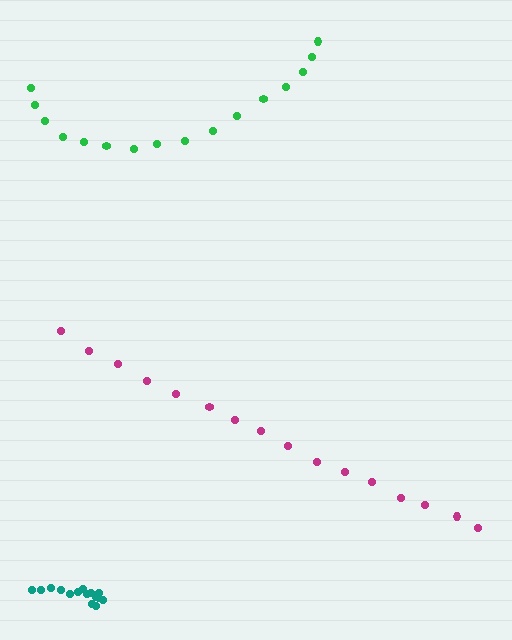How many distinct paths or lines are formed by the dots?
There are 3 distinct paths.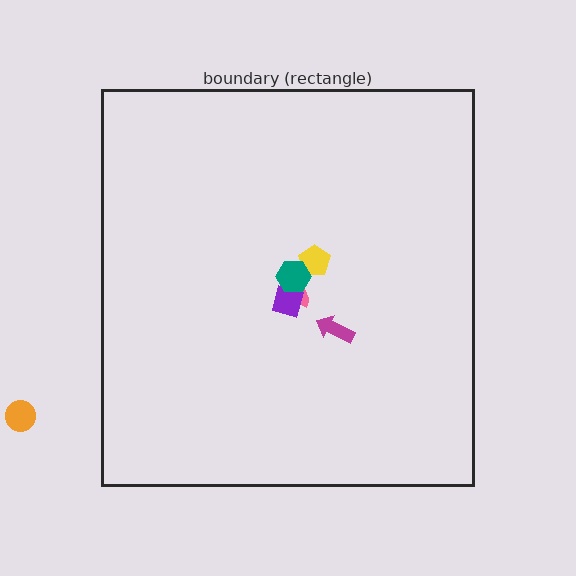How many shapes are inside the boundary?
5 inside, 1 outside.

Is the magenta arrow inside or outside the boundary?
Inside.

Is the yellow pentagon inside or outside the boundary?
Inside.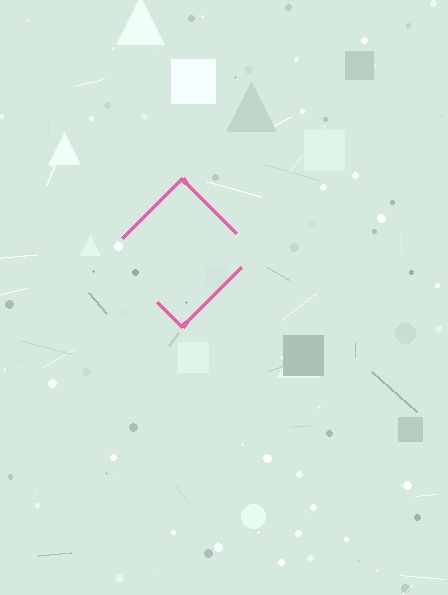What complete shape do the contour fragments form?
The contour fragments form a diamond.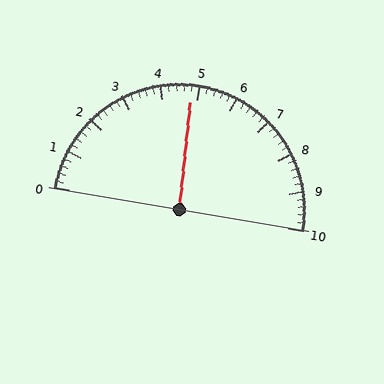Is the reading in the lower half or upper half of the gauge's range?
The reading is in the lower half of the range (0 to 10).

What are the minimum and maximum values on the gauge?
The gauge ranges from 0 to 10.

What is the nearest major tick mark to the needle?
The nearest major tick mark is 5.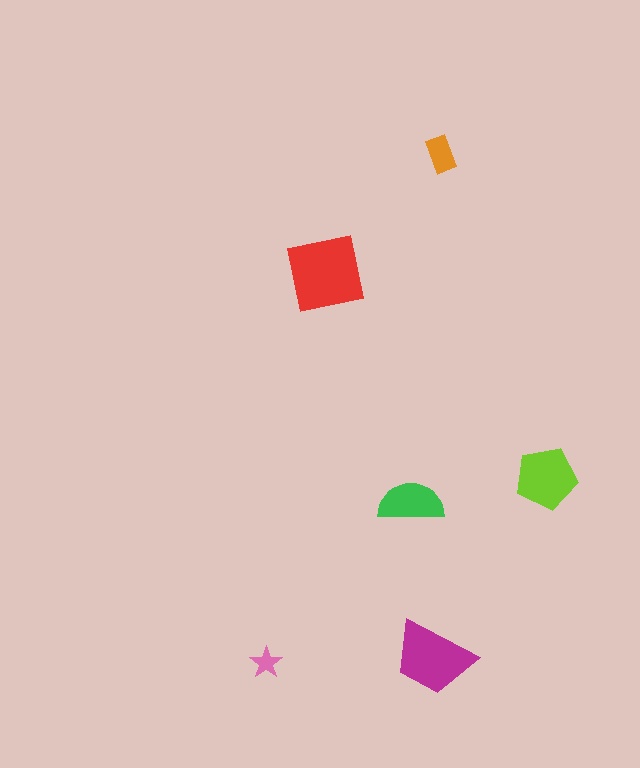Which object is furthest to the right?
The lime pentagon is rightmost.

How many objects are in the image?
There are 6 objects in the image.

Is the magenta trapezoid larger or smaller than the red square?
Smaller.